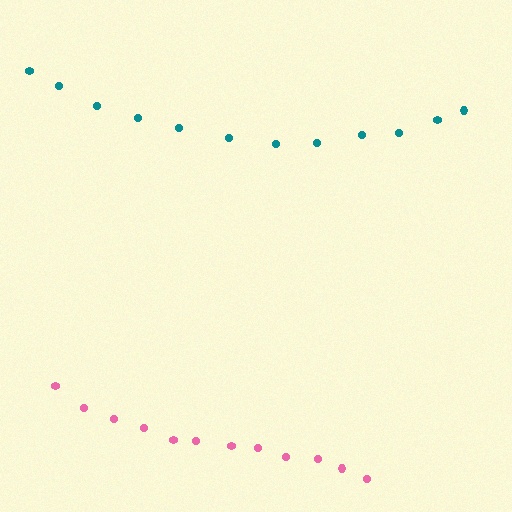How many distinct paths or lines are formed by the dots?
There are 2 distinct paths.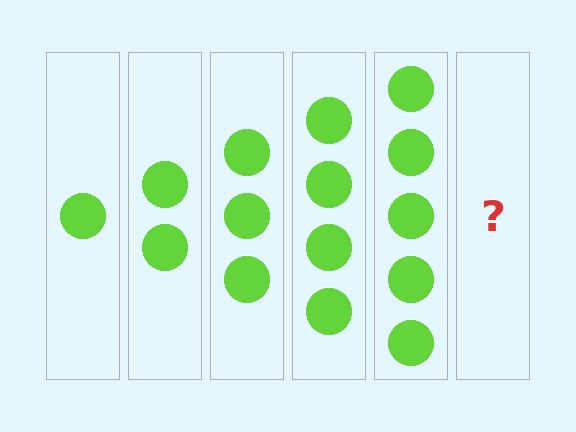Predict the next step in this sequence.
The next step is 6 circles.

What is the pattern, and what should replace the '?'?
The pattern is that each step adds one more circle. The '?' should be 6 circles.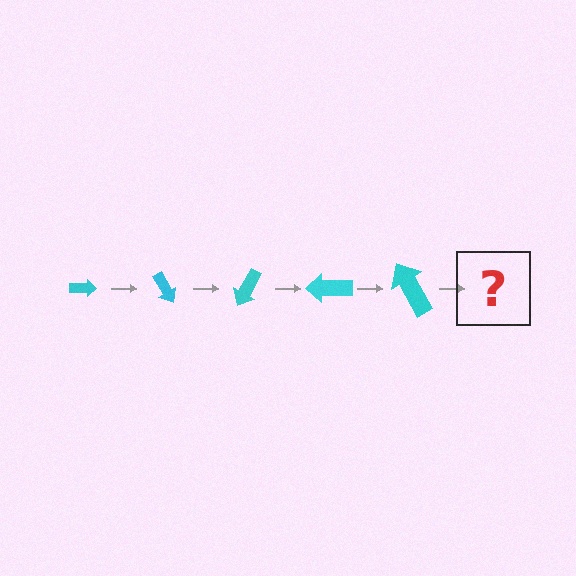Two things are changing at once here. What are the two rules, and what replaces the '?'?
The two rules are that the arrow grows larger each step and it rotates 60 degrees each step. The '?' should be an arrow, larger than the previous one and rotated 300 degrees from the start.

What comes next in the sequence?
The next element should be an arrow, larger than the previous one and rotated 300 degrees from the start.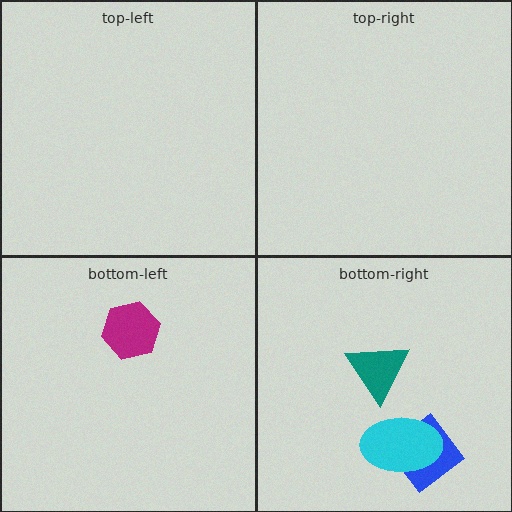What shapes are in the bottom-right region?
The blue diamond, the cyan ellipse, the teal triangle.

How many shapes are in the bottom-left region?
1.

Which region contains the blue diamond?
The bottom-right region.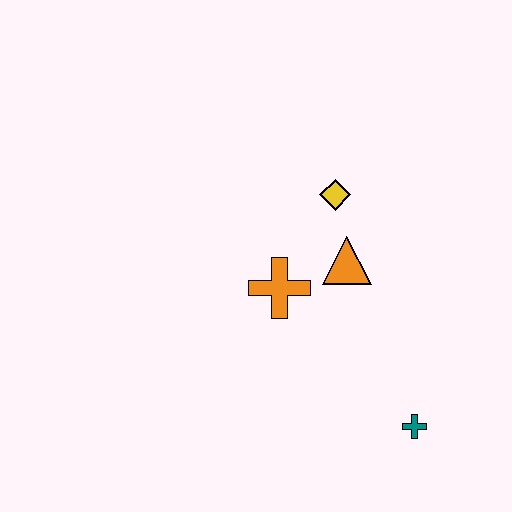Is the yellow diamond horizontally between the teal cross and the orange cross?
Yes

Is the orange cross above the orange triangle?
No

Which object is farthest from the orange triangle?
The teal cross is farthest from the orange triangle.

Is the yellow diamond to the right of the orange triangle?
No